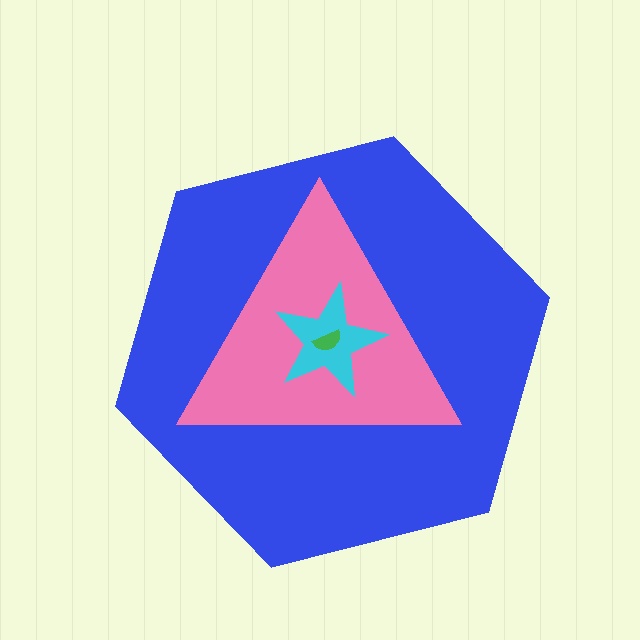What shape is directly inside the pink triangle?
The cyan star.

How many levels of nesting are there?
4.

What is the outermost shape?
The blue hexagon.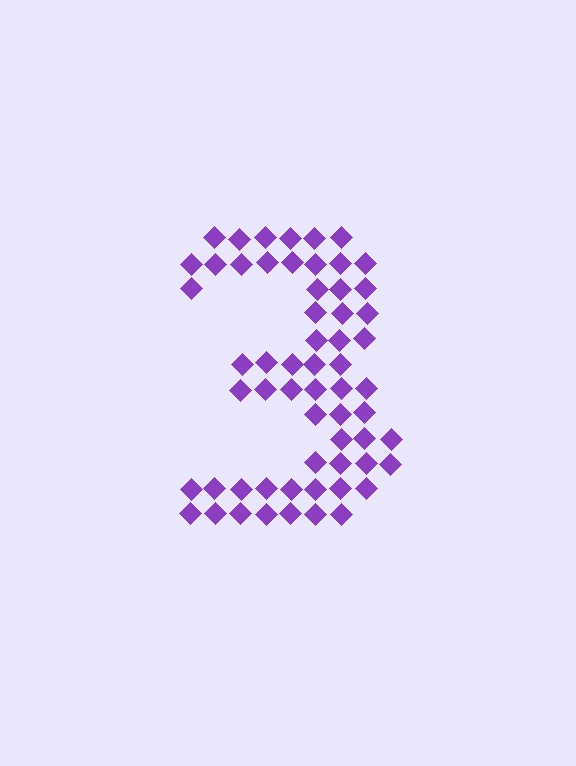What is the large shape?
The large shape is the digit 3.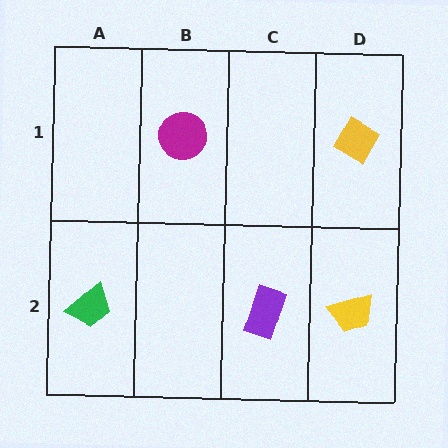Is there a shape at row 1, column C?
No, that cell is empty.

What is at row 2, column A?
A green trapezoid.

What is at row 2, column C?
A purple rectangle.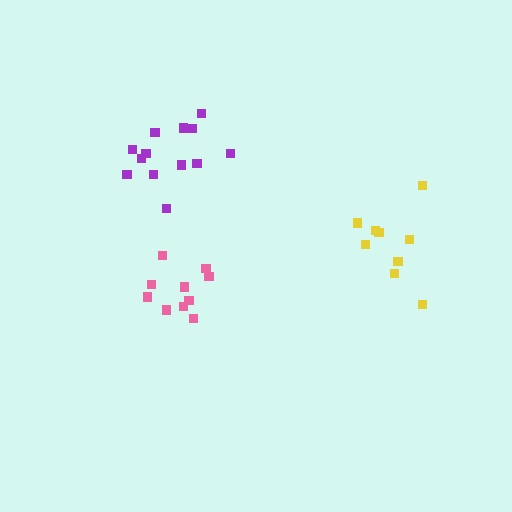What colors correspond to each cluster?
The clusters are colored: yellow, purple, pink.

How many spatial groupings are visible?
There are 3 spatial groupings.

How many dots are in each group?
Group 1: 9 dots, Group 2: 13 dots, Group 3: 10 dots (32 total).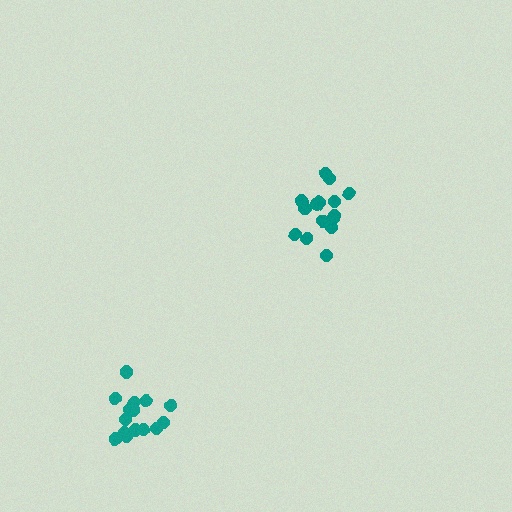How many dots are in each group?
Group 1: 15 dots, Group 2: 16 dots (31 total).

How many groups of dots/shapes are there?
There are 2 groups.